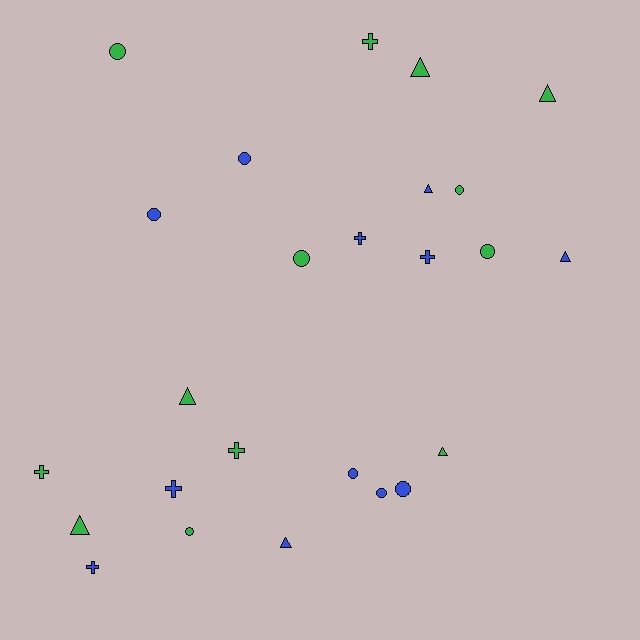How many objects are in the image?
There are 25 objects.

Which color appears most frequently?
Green, with 13 objects.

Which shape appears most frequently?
Circle, with 10 objects.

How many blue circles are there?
There are 5 blue circles.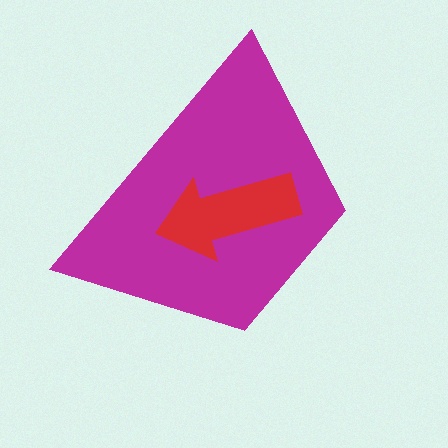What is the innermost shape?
The red arrow.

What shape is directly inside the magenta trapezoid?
The red arrow.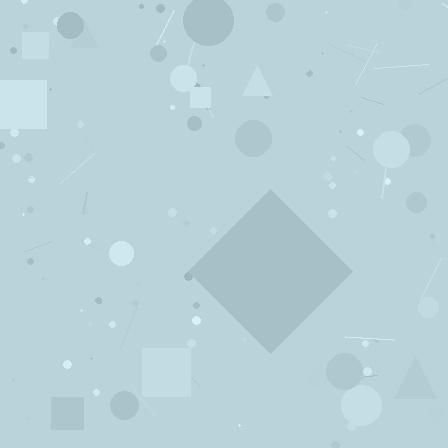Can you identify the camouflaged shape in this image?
The camouflaged shape is a diamond.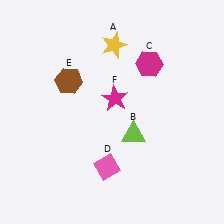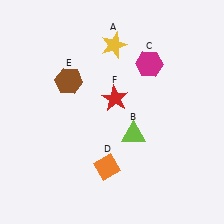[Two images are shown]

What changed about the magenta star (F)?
In Image 1, F is magenta. In Image 2, it changed to red.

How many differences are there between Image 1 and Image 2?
There are 2 differences between the two images.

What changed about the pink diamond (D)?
In Image 1, D is pink. In Image 2, it changed to orange.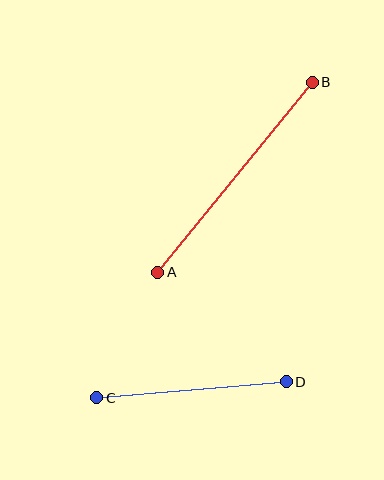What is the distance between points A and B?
The distance is approximately 245 pixels.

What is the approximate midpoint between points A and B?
The midpoint is at approximately (235, 177) pixels.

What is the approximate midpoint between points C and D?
The midpoint is at approximately (191, 390) pixels.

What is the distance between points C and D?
The distance is approximately 190 pixels.